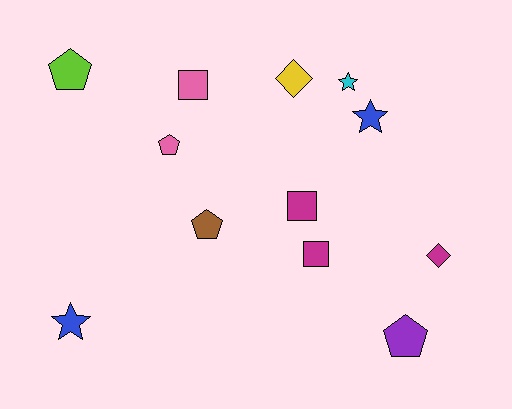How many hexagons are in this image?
There are no hexagons.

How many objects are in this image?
There are 12 objects.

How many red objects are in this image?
There are no red objects.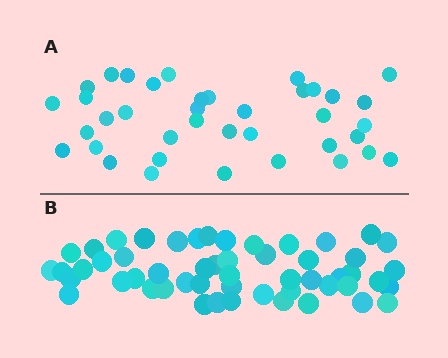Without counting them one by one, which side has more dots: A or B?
Region B (the bottom region) has more dots.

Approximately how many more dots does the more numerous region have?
Region B has approximately 15 more dots than region A.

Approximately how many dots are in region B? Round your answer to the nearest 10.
About 50 dots. (The exact count is 53, which rounds to 50.)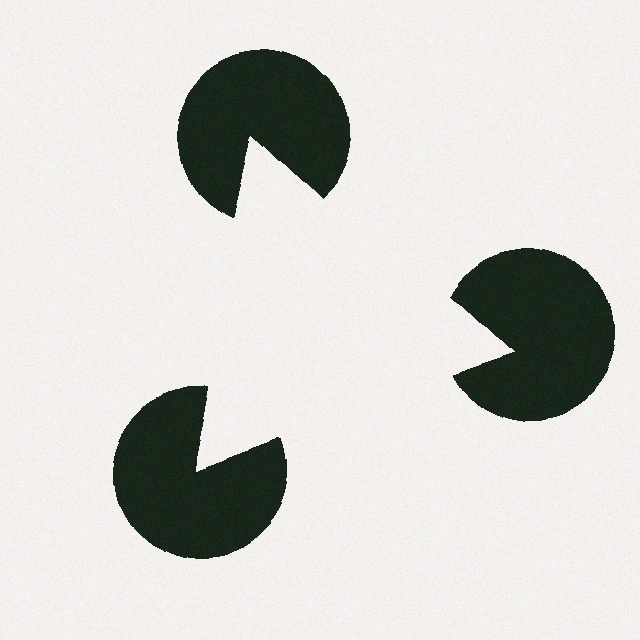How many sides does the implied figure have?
3 sides.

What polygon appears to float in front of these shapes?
An illusory triangle — its edges are inferred from the aligned wedge cuts in the pac-man discs, not physically drawn.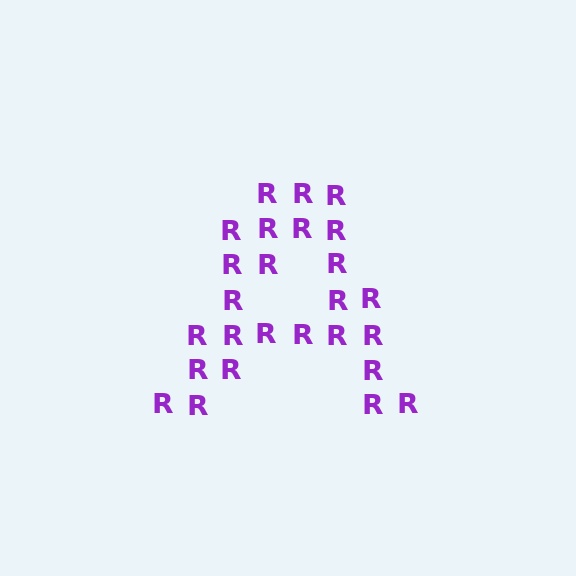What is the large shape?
The large shape is the letter A.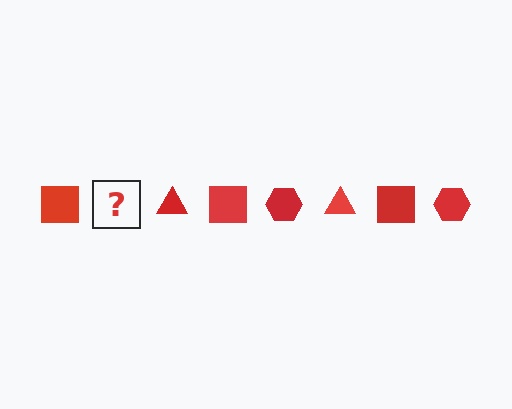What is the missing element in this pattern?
The missing element is a red hexagon.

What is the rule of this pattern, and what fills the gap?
The rule is that the pattern cycles through square, hexagon, triangle shapes in red. The gap should be filled with a red hexagon.